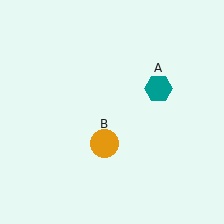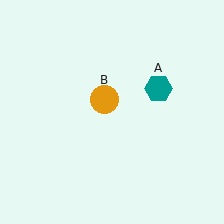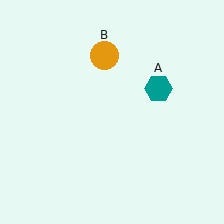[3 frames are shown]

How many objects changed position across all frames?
1 object changed position: orange circle (object B).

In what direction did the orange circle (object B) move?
The orange circle (object B) moved up.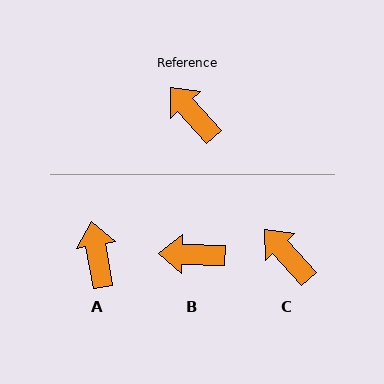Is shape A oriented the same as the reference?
No, it is off by about 32 degrees.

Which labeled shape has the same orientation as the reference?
C.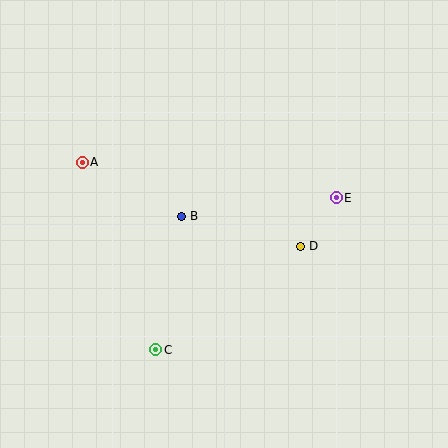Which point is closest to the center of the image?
Point B at (182, 216) is closest to the center.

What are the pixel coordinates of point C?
Point C is at (156, 350).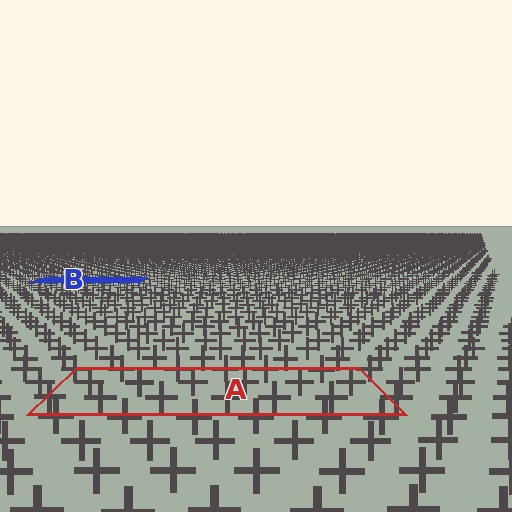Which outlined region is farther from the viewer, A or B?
Region B is farther from the viewer — the texture elements inside it appear smaller and more densely packed.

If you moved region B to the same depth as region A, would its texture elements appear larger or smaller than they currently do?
They would appear larger. At a closer depth, the same texture elements are projected at a bigger on-screen size.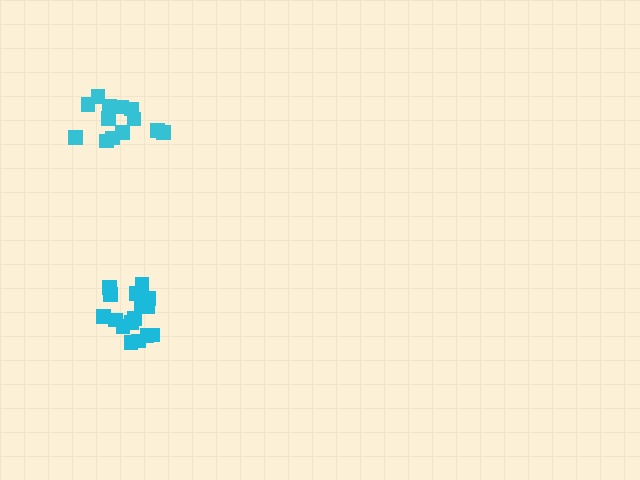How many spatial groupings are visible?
There are 2 spatial groupings.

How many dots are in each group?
Group 1: 13 dots, Group 2: 16 dots (29 total).